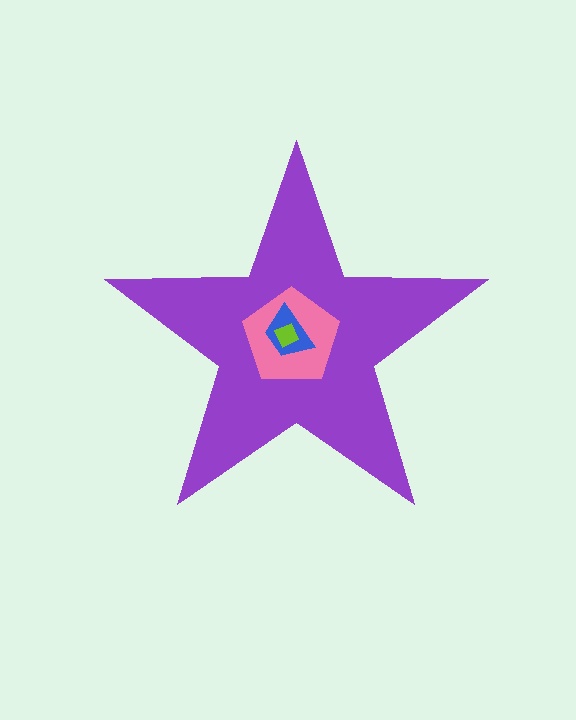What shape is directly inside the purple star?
The pink pentagon.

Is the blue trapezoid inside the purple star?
Yes.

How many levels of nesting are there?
4.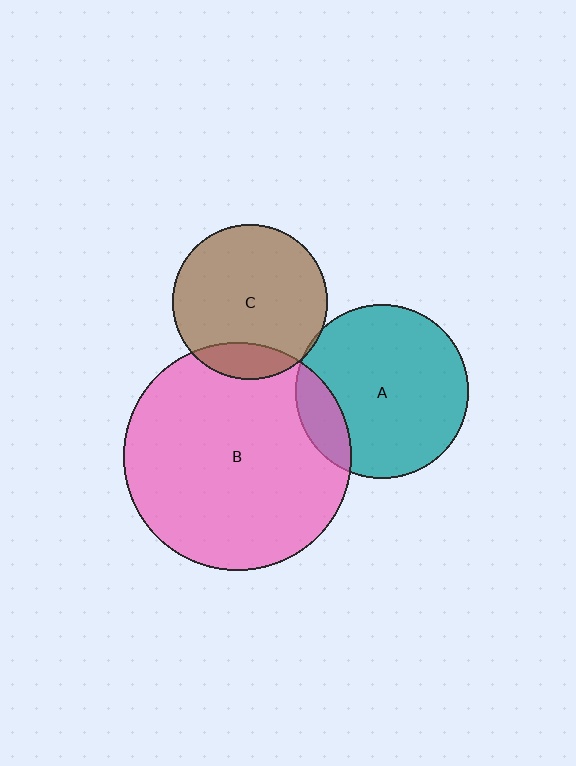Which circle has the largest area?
Circle B (pink).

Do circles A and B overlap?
Yes.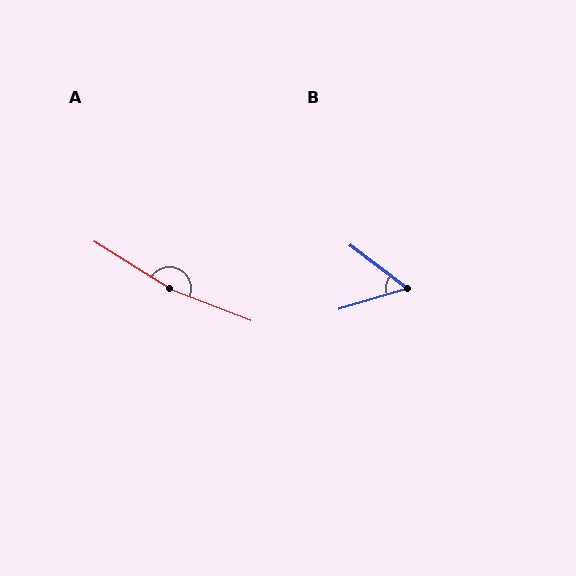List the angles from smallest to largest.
B (54°), A (169°).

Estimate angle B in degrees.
Approximately 54 degrees.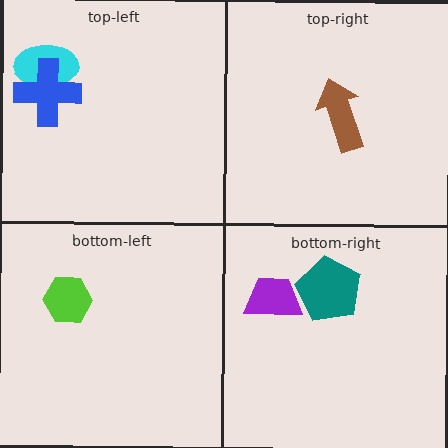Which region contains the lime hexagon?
The bottom-left region.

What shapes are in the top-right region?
The brown arrow.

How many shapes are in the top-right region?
1.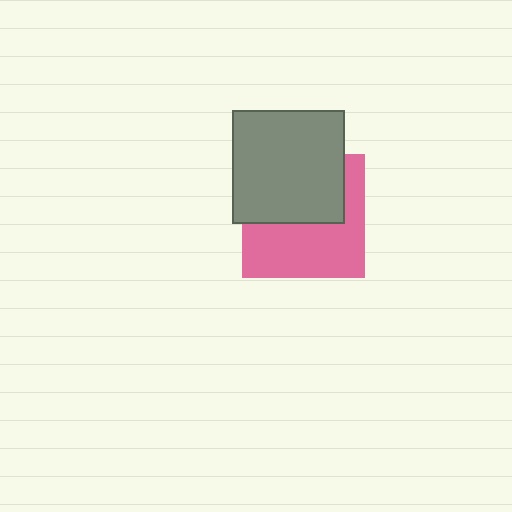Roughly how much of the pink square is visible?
About half of it is visible (roughly 53%).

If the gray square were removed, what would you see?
You would see the complete pink square.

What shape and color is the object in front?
The object in front is a gray square.